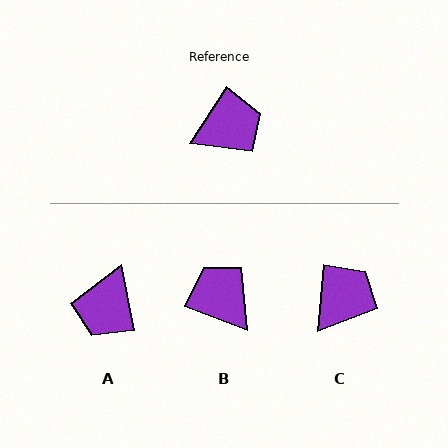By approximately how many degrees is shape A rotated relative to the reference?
Approximately 136 degrees clockwise.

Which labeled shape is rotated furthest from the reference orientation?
A, about 136 degrees away.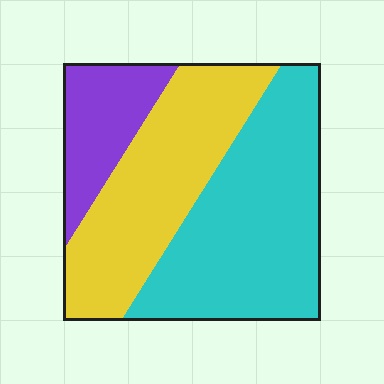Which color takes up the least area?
Purple, at roughly 15%.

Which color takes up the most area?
Cyan, at roughly 45%.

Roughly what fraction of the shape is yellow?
Yellow covers 37% of the shape.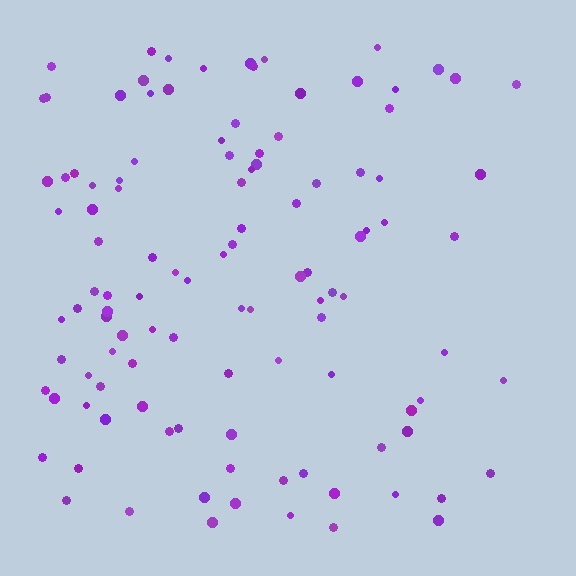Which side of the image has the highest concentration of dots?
The left.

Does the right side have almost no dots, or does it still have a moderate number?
Still a moderate number, just noticeably fewer than the left.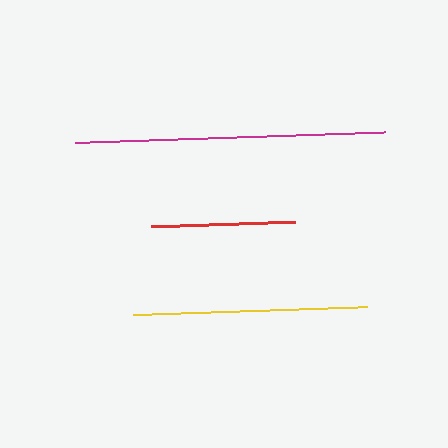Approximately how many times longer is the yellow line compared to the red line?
The yellow line is approximately 1.6 times the length of the red line.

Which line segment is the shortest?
The red line is the shortest at approximately 144 pixels.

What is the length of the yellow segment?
The yellow segment is approximately 234 pixels long.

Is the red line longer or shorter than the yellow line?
The yellow line is longer than the red line.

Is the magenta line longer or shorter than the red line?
The magenta line is longer than the red line.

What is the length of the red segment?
The red segment is approximately 144 pixels long.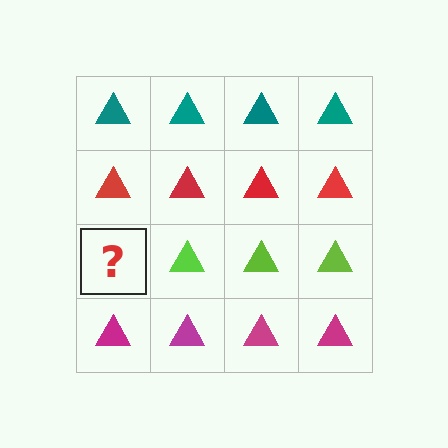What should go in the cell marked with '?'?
The missing cell should contain a lime triangle.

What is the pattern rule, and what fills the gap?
The rule is that each row has a consistent color. The gap should be filled with a lime triangle.